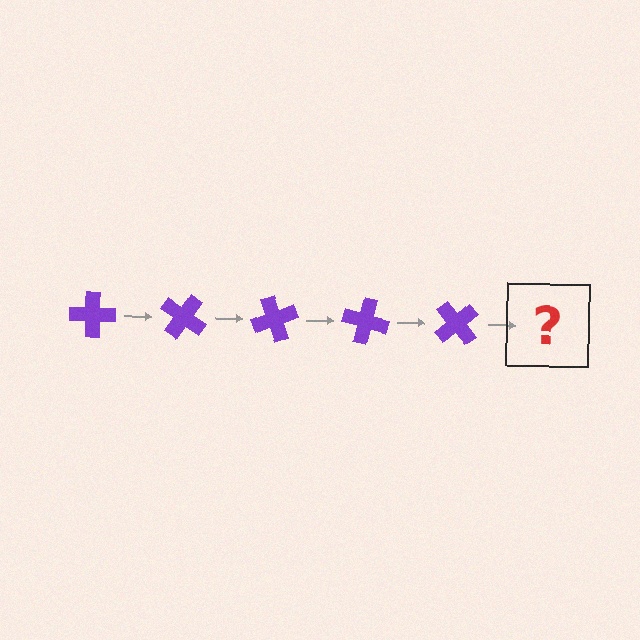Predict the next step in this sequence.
The next step is a purple cross rotated 175 degrees.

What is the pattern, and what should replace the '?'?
The pattern is that the cross rotates 35 degrees each step. The '?' should be a purple cross rotated 175 degrees.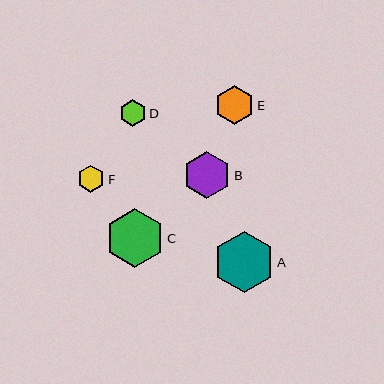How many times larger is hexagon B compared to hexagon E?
Hexagon B is approximately 1.2 times the size of hexagon E.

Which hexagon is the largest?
Hexagon A is the largest with a size of approximately 61 pixels.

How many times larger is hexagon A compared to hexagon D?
Hexagon A is approximately 2.3 times the size of hexagon D.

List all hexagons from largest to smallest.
From largest to smallest: A, C, B, E, F, D.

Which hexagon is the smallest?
Hexagon D is the smallest with a size of approximately 27 pixels.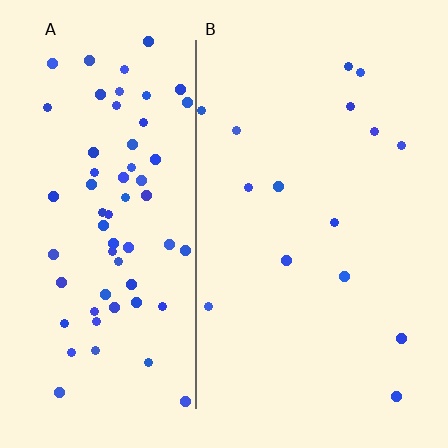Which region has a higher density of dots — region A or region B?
A (the left).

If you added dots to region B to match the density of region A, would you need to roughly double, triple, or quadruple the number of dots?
Approximately quadruple.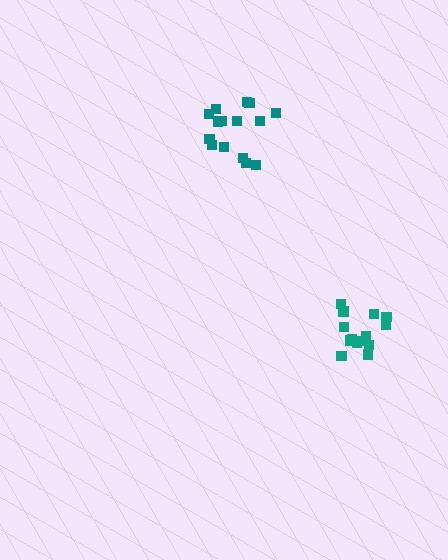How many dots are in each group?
Group 1: 15 dots, Group 2: 14 dots (29 total).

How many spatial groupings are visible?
There are 2 spatial groupings.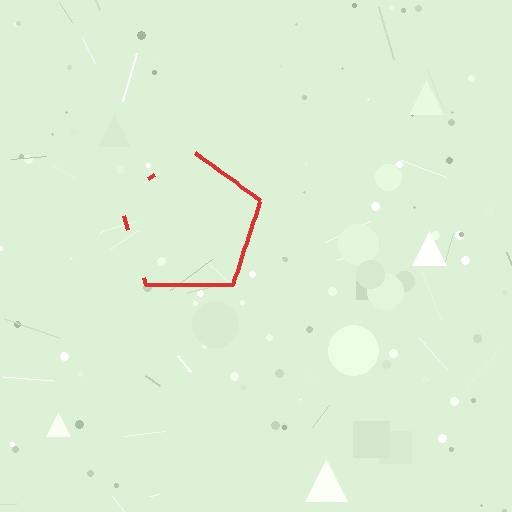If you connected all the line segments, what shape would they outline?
They would outline a pentagon.